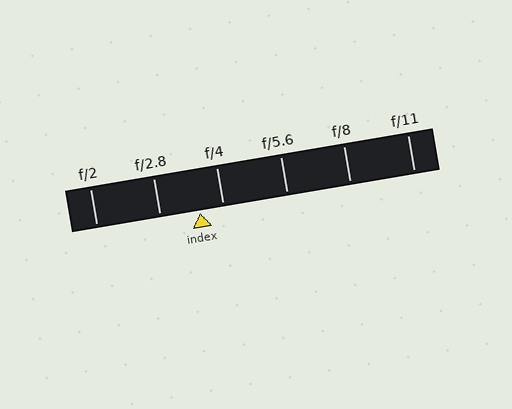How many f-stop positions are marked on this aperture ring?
There are 6 f-stop positions marked.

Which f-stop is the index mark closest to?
The index mark is closest to f/4.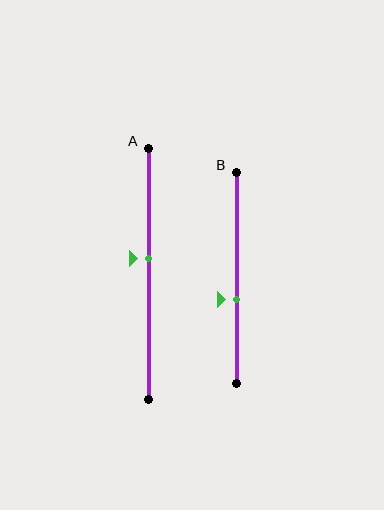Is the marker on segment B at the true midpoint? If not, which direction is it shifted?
No, the marker on segment B is shifted downward by about 10% of the segment length.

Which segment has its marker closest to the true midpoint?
Segment A has its marker closest to the true midpoint.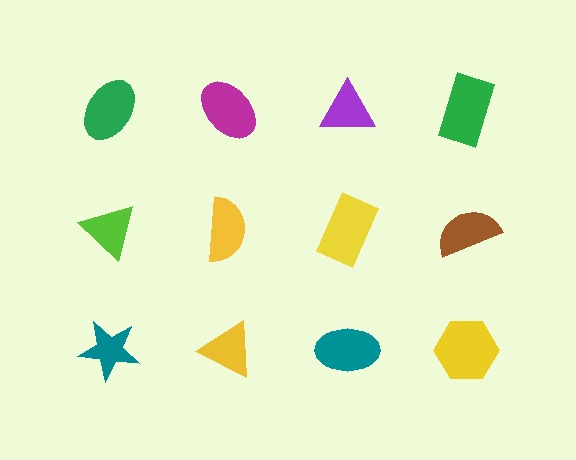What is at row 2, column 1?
A lime triangle.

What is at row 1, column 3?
A purple triangle.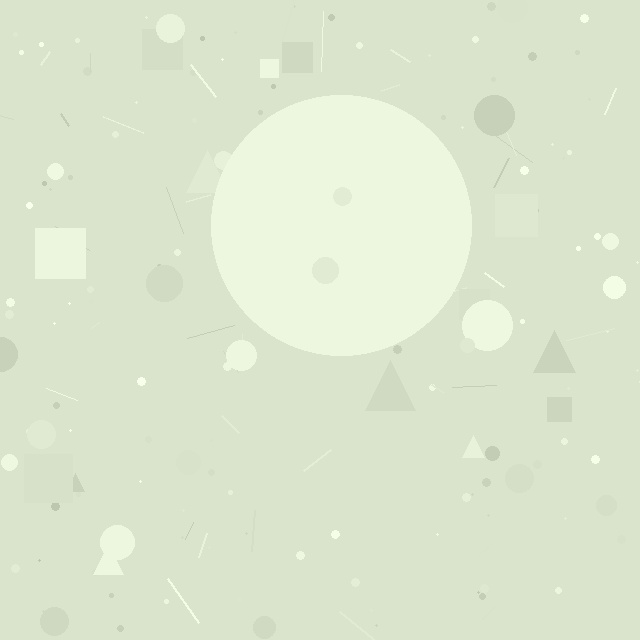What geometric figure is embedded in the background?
A circle is embedded in the background.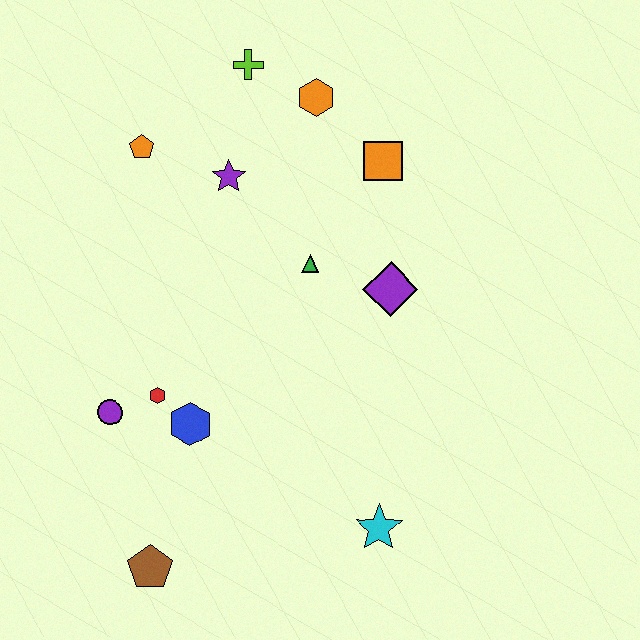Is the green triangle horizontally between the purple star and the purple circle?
No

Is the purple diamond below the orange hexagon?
Yes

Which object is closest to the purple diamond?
The green triangle is closest to the purple diamond.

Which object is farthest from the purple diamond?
The brown pentagon is farthest from the purple diamond.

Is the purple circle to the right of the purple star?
No